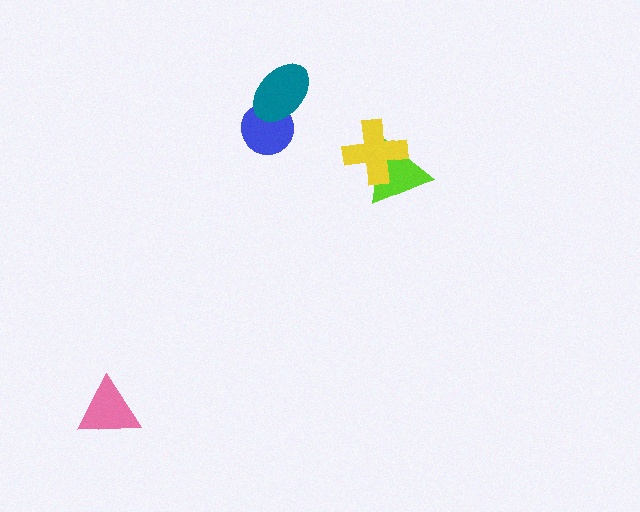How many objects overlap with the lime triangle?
1 object overlaps with the lime triangle.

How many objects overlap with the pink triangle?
0 objects overlap with the pink triangle.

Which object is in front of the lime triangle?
The yellow cross is in front of the lime triangle.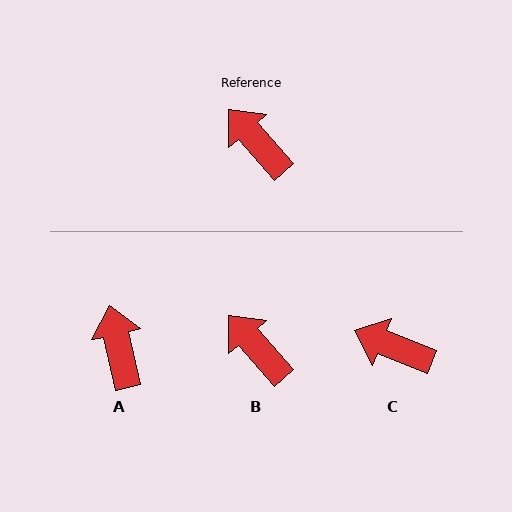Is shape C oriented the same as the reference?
No, it is off by about 26 degrees.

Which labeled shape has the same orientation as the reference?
B.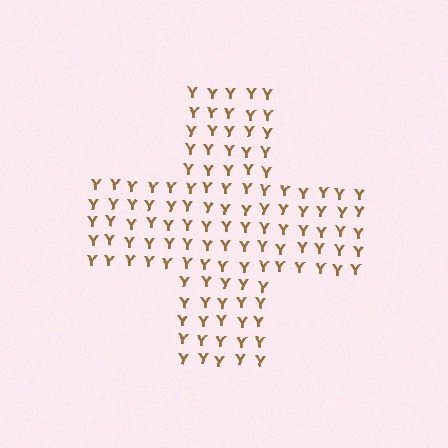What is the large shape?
The large shape is a cross.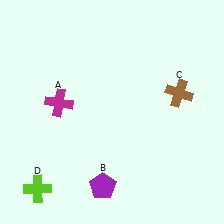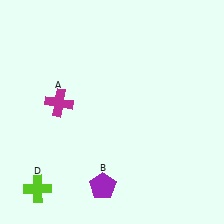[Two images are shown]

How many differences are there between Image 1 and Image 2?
There is 1 difference between the two images.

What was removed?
The brown cross (C) was removed in Image 2.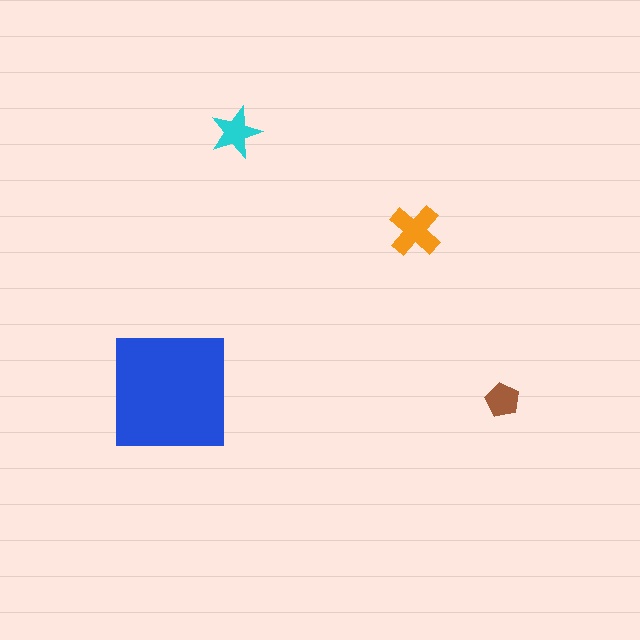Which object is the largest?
The blue square.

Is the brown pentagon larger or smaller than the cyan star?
Smaller.